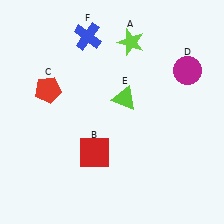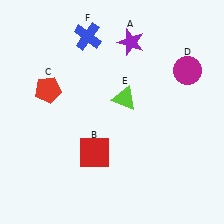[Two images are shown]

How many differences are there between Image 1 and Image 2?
There is 1 difference between the two images.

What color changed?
The star (A) changed from lime in Image 1 to purple in Image 2.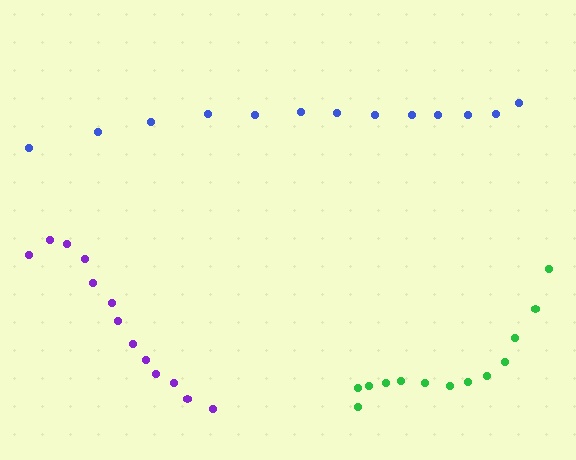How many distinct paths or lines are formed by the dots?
There are 3 distinct paths.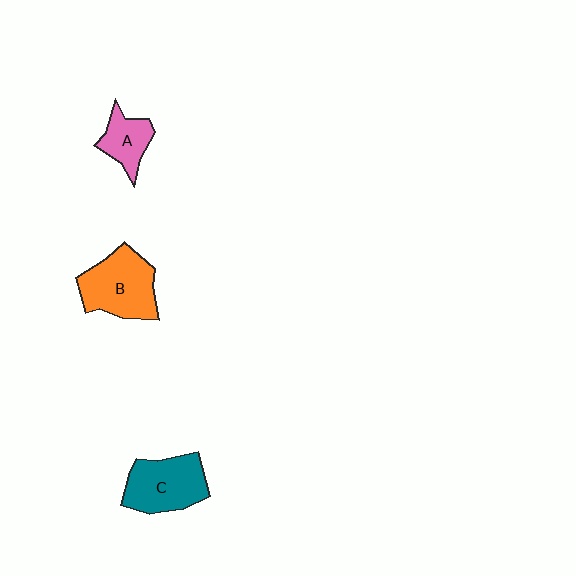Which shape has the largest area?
Shape B (orange).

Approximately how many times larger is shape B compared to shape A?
Approximately 1.9 times.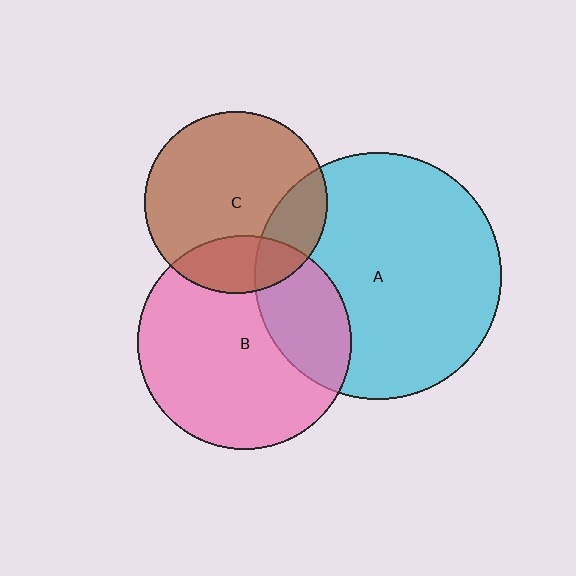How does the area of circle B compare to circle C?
Approximately 1.4 times.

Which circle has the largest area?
Circle A (cyan).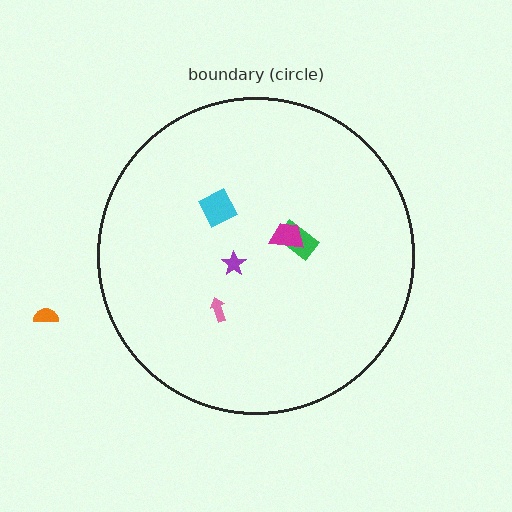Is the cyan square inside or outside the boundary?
Inside.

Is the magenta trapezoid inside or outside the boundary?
Inside.